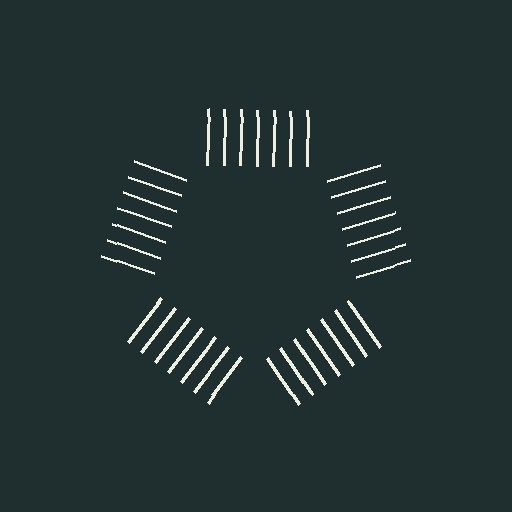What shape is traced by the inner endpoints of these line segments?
An illusory pentagon — the line segments terminate on its edges but no continuous stroke is drawn.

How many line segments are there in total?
35 — 7 along each of the 5 edges.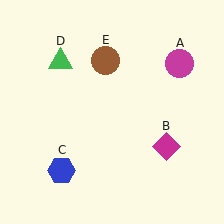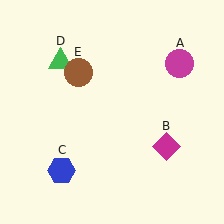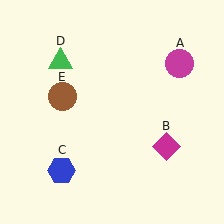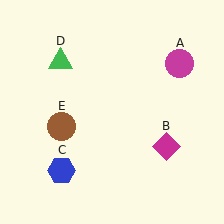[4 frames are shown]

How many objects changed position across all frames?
1 object changed position: brown circle (object E).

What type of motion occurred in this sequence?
The brown circle (object E) rotated counterclockwise around the center of the scene.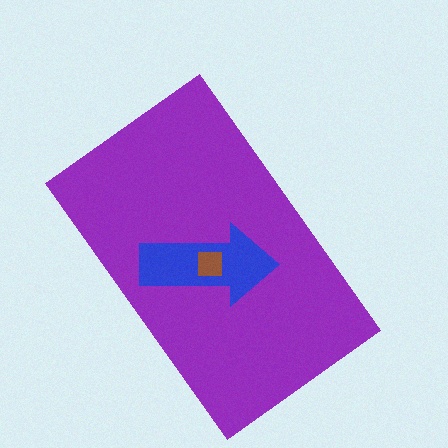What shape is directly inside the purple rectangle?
The blue arrow.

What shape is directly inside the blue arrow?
The brown square.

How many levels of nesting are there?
3.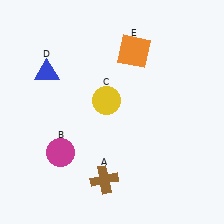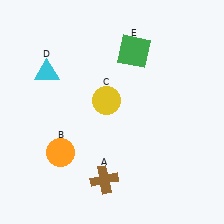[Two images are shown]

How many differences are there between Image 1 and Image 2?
There are 3 differences between the two images.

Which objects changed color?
B changed from magenta to orange. D changed from blue to cyan. E changed from orange to green.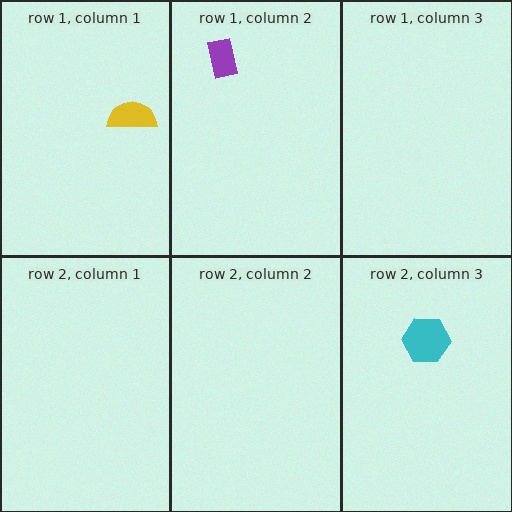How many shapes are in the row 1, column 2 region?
1.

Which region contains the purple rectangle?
The row 1, column 2 region.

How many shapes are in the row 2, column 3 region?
1.